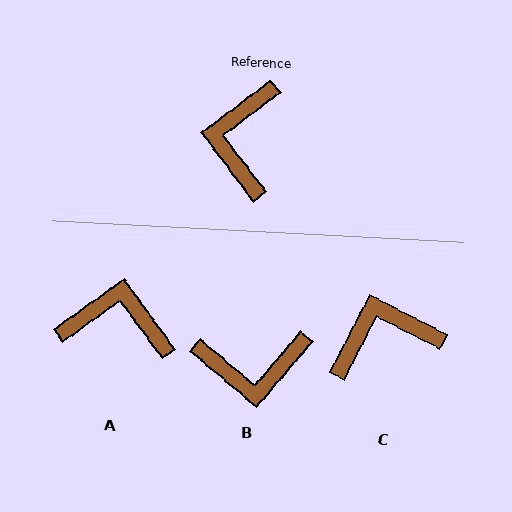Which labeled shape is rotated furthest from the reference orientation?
B, about 103 degrees away.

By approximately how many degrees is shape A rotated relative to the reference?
Approximately 91 degrees clockwise.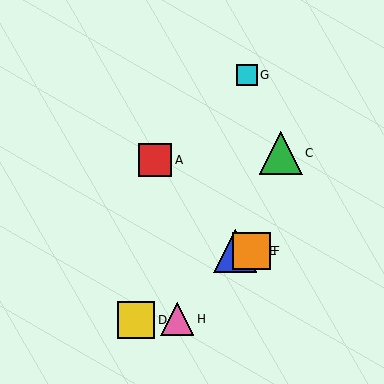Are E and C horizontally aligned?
No, E is at y≈251 and C is at y≈153.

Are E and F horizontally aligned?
Yes, both are at y≈251.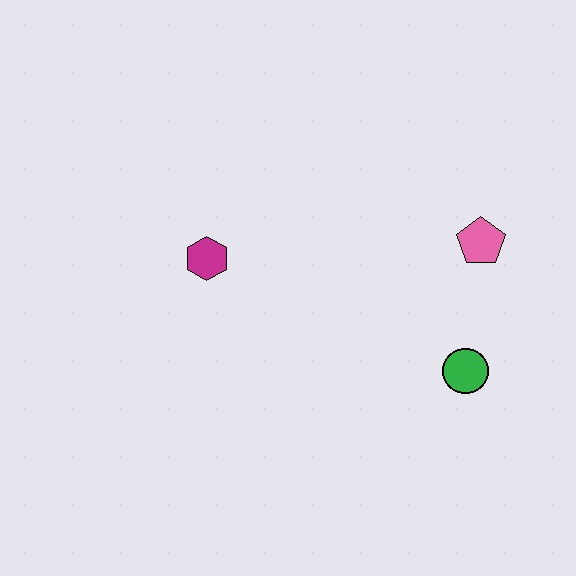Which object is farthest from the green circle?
The magenta hexagon is farthest from the green circle.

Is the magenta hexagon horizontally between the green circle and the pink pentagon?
No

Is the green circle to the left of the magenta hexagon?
No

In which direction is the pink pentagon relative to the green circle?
The pink pentagon is above the green circle.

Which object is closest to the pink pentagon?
The green circle is closest to the pink pentagon.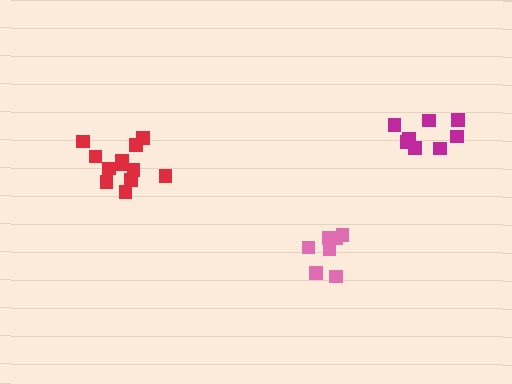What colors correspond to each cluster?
The clusters are colored: pink, magenta, red.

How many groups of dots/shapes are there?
There are 3 groups.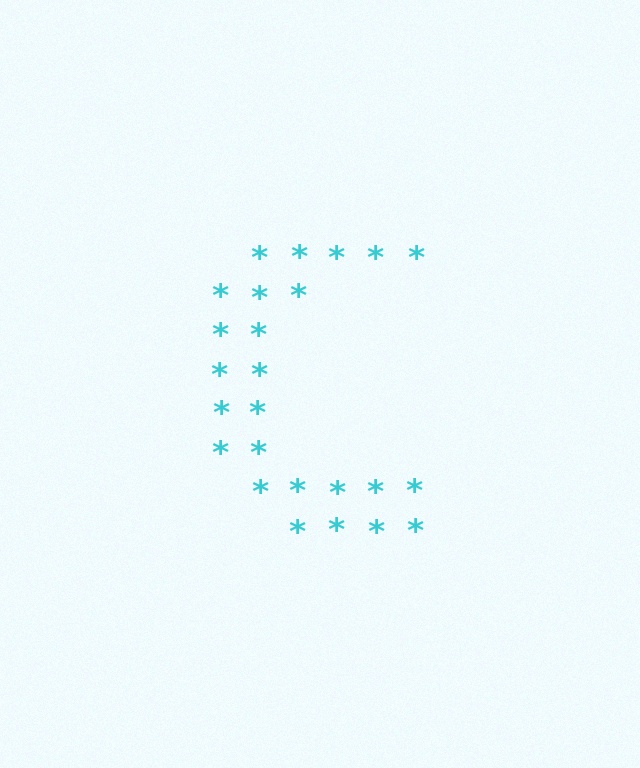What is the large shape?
The large shape is the letter C.